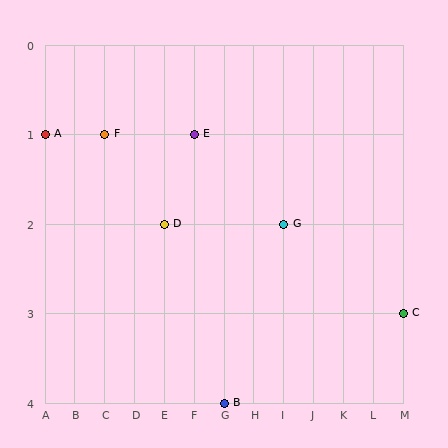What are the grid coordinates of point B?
Point B is at grid coordinates (G, 4).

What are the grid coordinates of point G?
Point G is at grid coordinates (I, 2).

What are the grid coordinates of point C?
Point C is at grid coordinates (M, 3).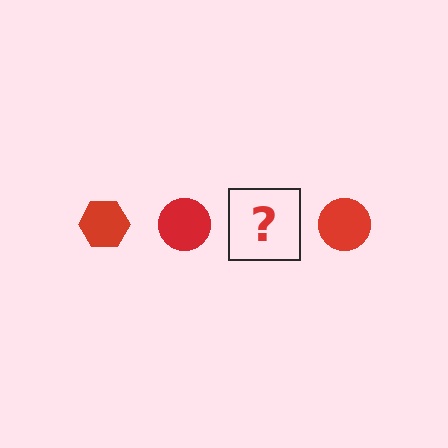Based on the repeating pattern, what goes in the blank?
The blank should be a red hexagon.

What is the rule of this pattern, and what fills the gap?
The rule is that the pattern cycles through hexagon, circle shapes in red. The gap should be filled with a red hexagon.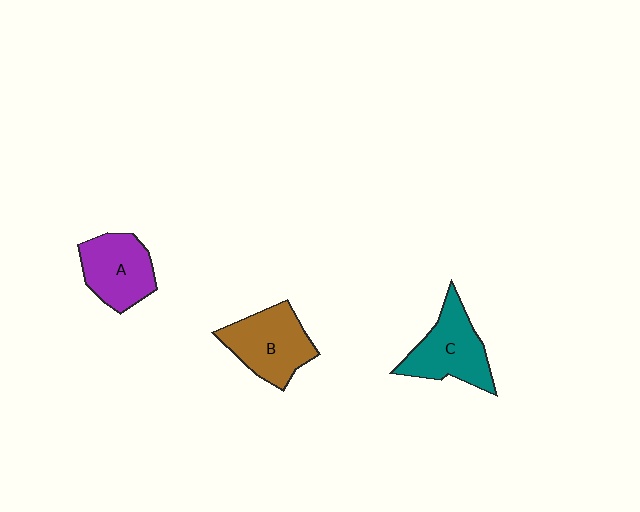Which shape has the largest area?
Shape B (brown).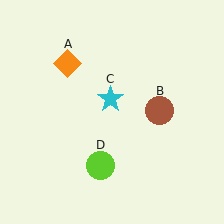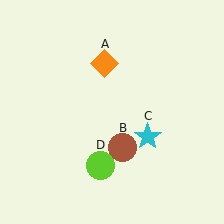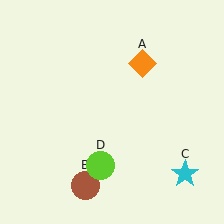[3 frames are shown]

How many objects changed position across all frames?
3 objects changed position: orange diamond (object A), brown circle (object B), cyan star (object C).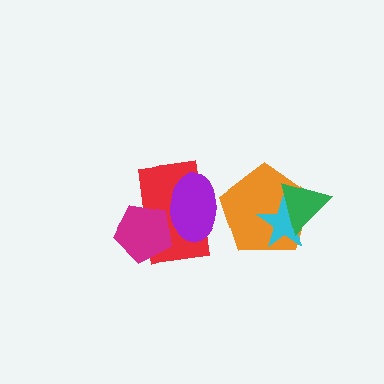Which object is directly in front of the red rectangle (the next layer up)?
The purple ellipse is directly in front of the red rectangle.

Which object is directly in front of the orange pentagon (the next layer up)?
The cyan star is directly in front of the orange pentagon.